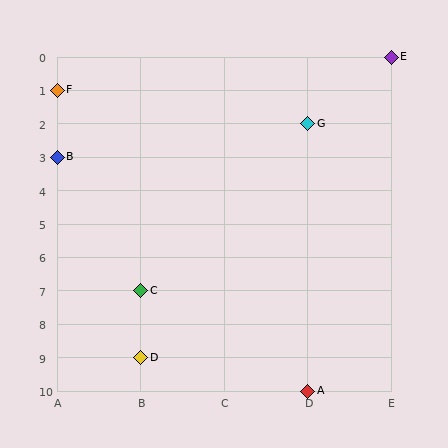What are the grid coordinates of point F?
Point F is at grid coordinates (A, 1).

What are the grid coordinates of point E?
Point E is at grid coordinates (E, 0).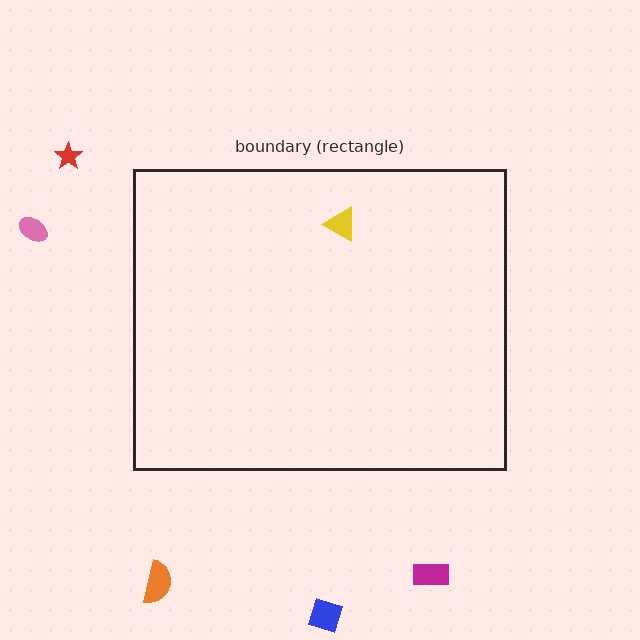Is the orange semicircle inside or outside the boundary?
Outside.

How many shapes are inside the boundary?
1 inside, 5 outside.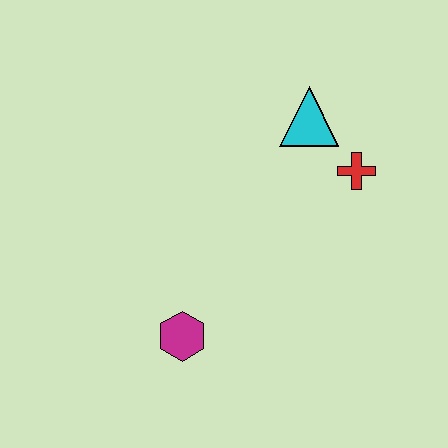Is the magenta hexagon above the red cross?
No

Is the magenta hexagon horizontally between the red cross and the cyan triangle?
No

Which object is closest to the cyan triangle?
The red cross is closest to the cyan triangle.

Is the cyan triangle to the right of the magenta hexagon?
Yes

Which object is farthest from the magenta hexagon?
The cyan triangle is farthest from the magenta hexagon.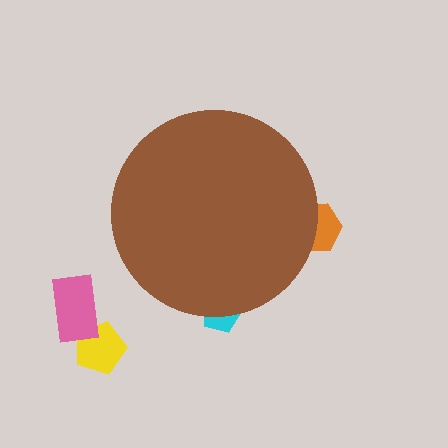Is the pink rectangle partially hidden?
No, the pink rectangle is fully visible.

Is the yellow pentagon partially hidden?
No, the yellow pentagon is fully visible.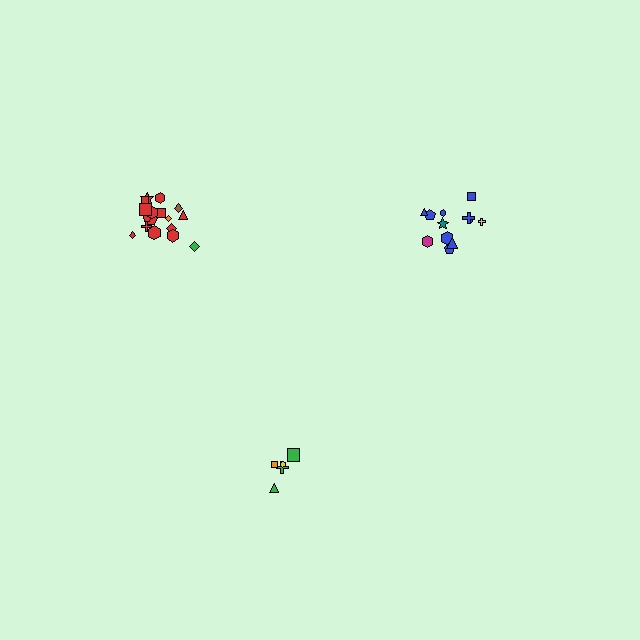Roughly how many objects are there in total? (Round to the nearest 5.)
Roughly 35 objects in total.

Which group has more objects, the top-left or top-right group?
The top-left group.